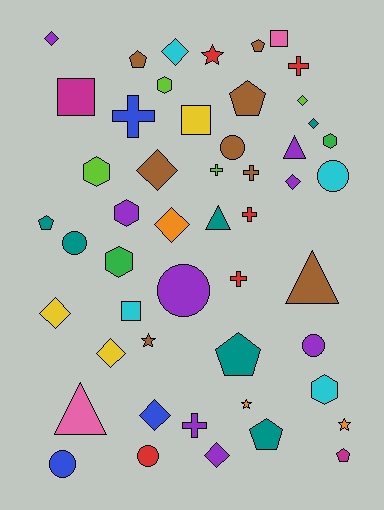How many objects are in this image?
There are 50 objects.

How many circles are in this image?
There are 7 circles.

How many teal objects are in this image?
There are 6 teal objects.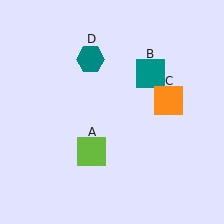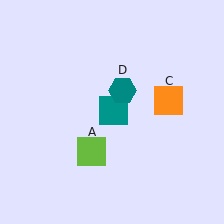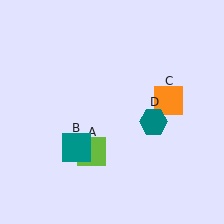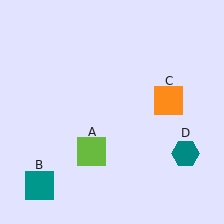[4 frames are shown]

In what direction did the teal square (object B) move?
The teal square (object B) moved down and to the left.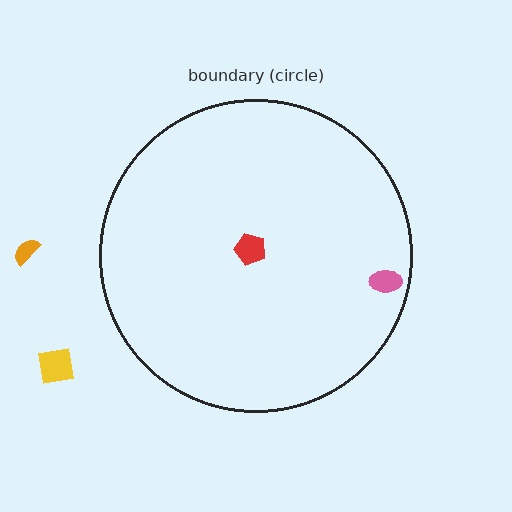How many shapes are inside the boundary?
2 inside, 2 outside.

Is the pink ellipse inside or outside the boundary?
Inside.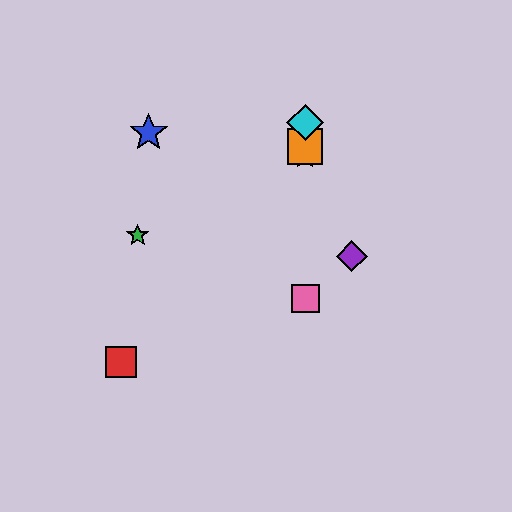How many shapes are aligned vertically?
4 shapes (the yellow star, the orange square, the cyan diamond, the pink square) are aligned vertically.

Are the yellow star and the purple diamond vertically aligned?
No, the yellow star is at x≈305 and the purple diamond is at x≈352.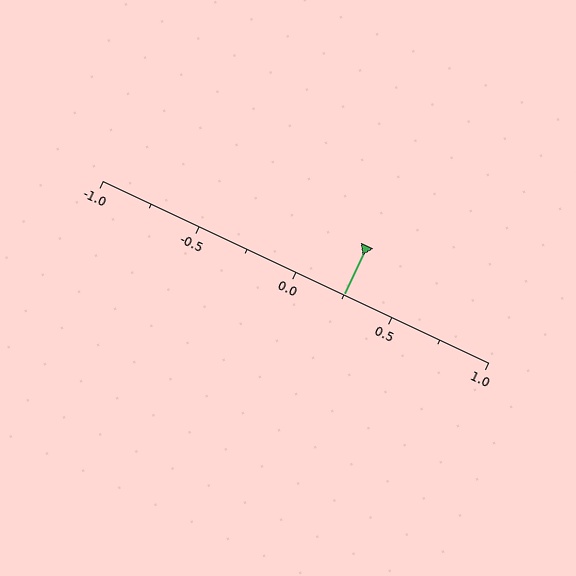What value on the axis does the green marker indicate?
The marker indicates approximately 0.25.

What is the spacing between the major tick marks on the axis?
The major ticks are spaced 0.5 apart.